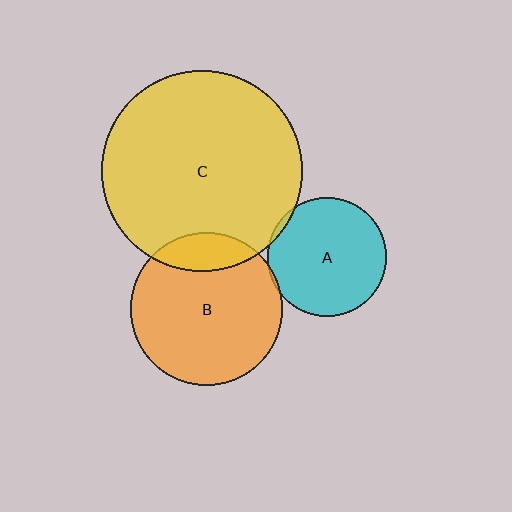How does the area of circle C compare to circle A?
Approximately 2.9 times.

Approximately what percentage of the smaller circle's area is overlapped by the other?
Approximately 5%.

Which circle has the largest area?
Circle C (yellow).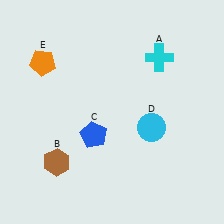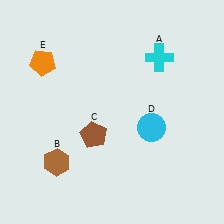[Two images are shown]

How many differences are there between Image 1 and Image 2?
There is 1 difference between the two images.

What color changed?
The pentagon (C) changed from blue in Image 1 to brown in Image 2.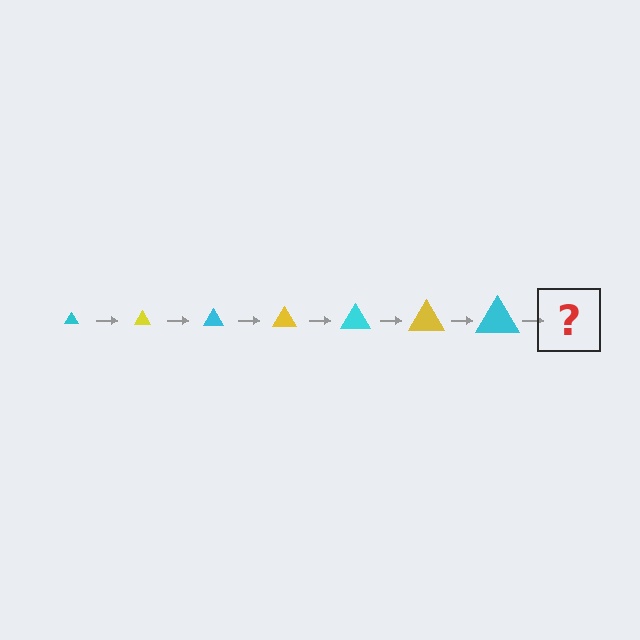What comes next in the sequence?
The next element should be a yellow triangle, larger than the previous one.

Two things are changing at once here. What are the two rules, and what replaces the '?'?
The two rules are that the triangle grows larger each step and the color cycles through cyan and yellow. The '?' should be a yellow triangle, larger than the previous one.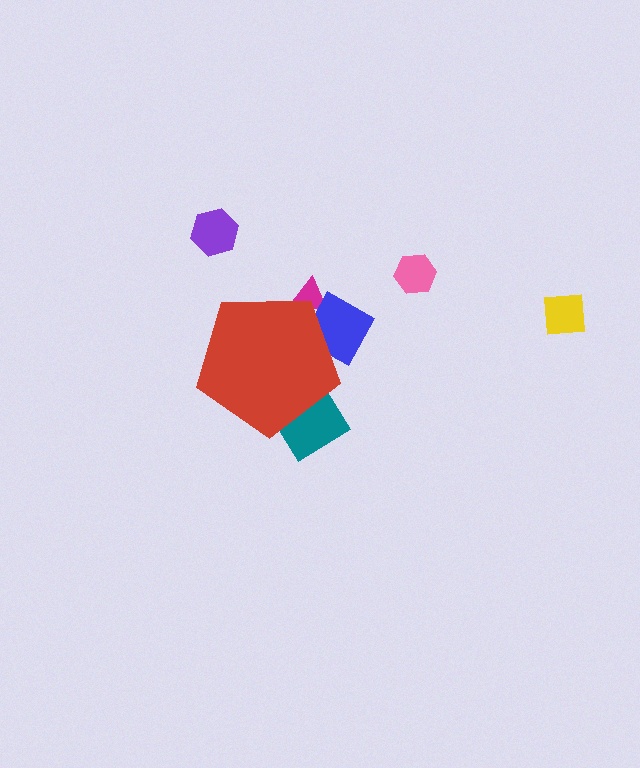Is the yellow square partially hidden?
No, the yellow square is fully visible.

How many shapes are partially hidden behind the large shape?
3 shapes are partially hidden.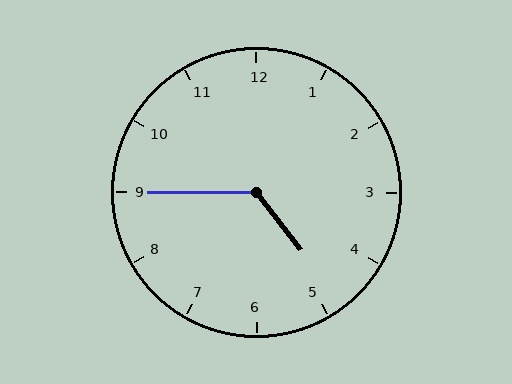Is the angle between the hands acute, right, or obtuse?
It is obtuse.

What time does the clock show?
4:45.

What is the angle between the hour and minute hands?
Approximately 128 degrees.